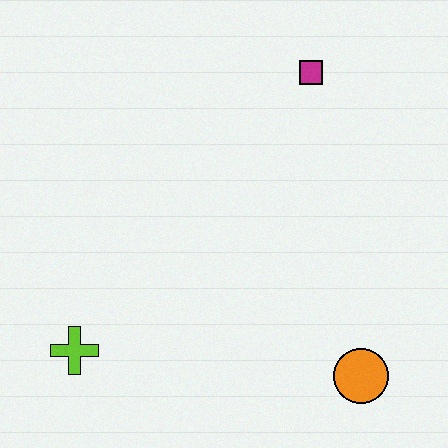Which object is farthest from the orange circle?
The magenta square is farthest from the orange circle.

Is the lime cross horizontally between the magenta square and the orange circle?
No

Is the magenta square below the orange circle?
No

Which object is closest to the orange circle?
The lime cross is closest to the orange circle.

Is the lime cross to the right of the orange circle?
No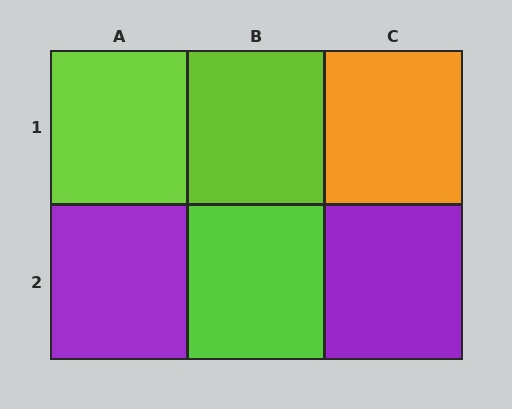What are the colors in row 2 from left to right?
Purple, lime, purple.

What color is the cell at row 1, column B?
Lime.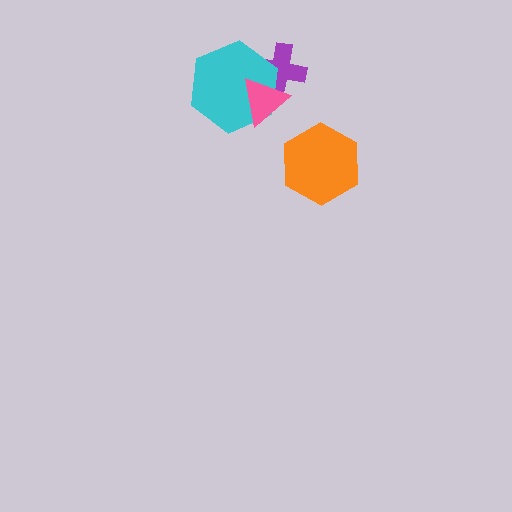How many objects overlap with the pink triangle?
2 objects overlap with the pink triangle.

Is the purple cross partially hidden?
Yes, it is partially covered by another shape.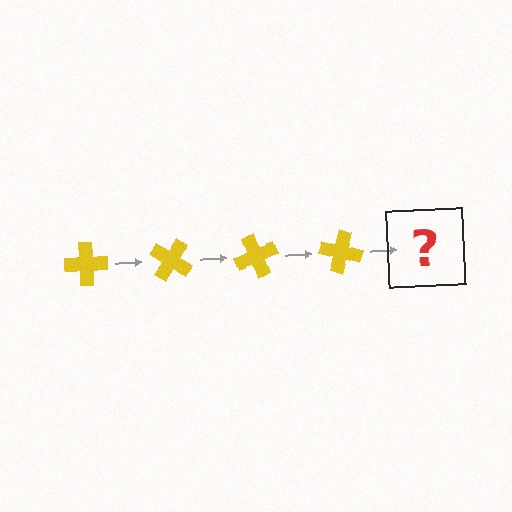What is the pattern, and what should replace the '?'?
The pattern is that the cross rotates 35 degrees each step. The '?' should be a yellow cross rotated 140 degrees.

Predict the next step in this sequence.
The next step is a yellow cross rotated 140 degrees.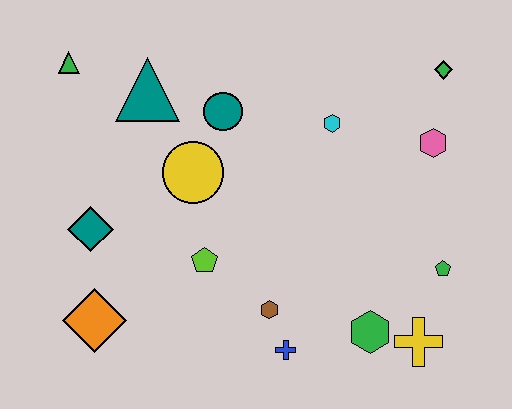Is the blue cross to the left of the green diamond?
Yes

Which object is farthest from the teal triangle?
The yellow cross is farthest from the teal triangle.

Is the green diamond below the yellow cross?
No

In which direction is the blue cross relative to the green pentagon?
The blue cross is to the left of the green pentagon.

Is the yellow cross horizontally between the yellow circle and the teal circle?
No